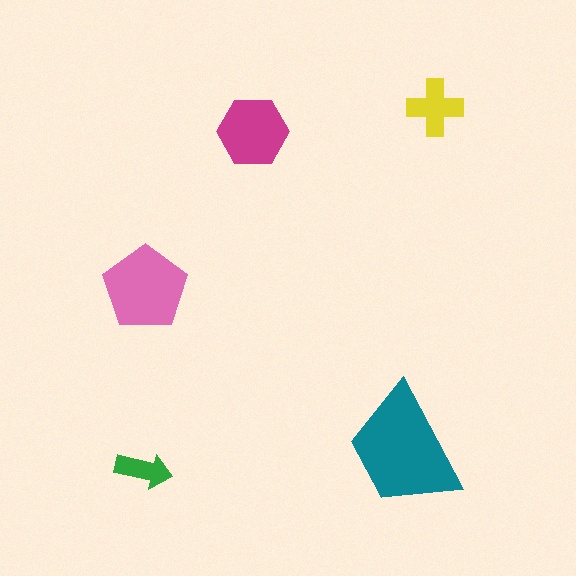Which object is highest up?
The yellow cross is topmost.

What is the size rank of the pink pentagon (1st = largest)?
2nd.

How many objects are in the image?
There are 5 objects in the image.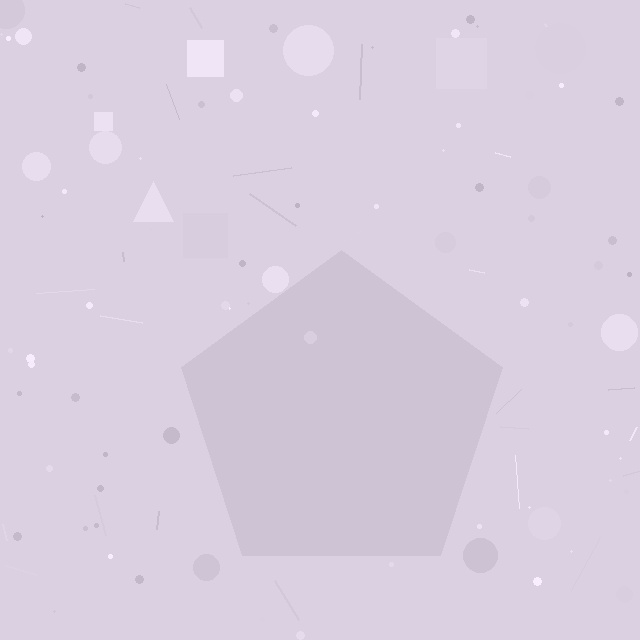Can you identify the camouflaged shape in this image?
The camouflaged shape is a pentagon.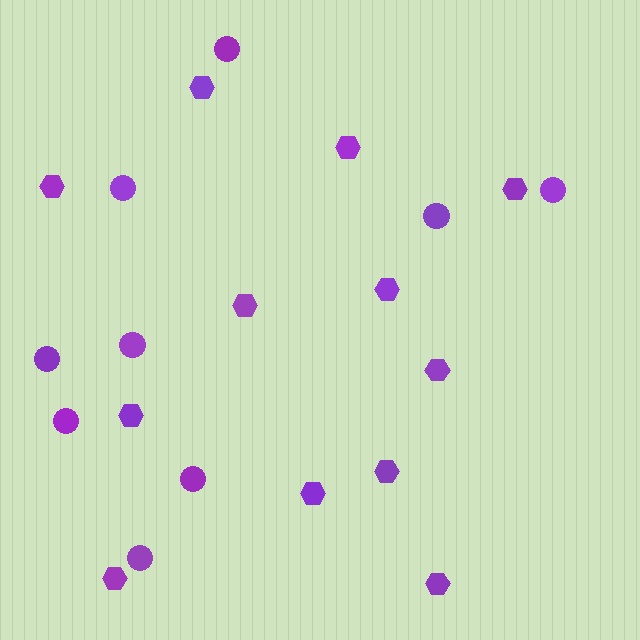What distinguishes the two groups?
There are 2 groups: one group of circles (9) and one group of hexagons (12).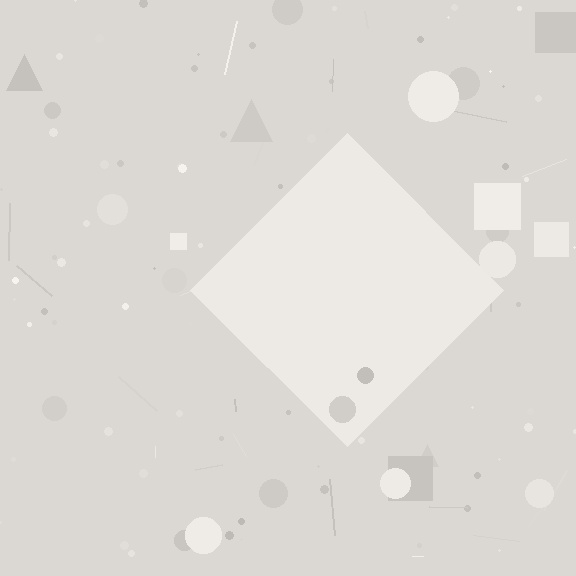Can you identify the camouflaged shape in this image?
The camouflaged shape is a diamond.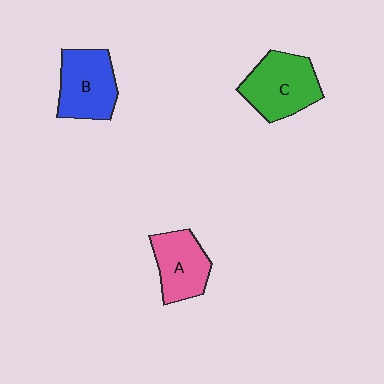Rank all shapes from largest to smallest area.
From largest to smallest: C (green), B (blue), A (pink).